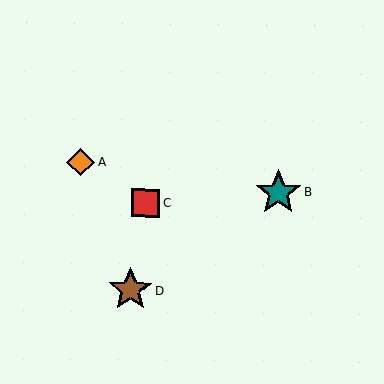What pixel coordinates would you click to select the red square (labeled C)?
Click at (146, 203) to select the red square C.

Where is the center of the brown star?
The center of the brown star is at (130, 290).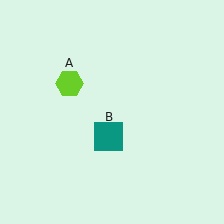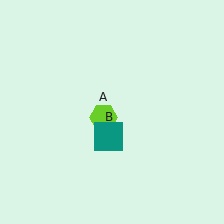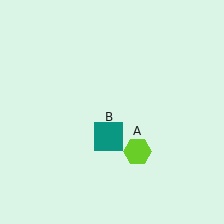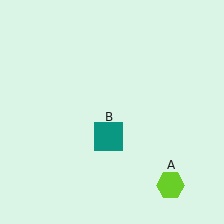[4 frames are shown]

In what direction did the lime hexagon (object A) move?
The lime hexagon (object A) moved down and to the right.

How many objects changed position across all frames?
1 object changed position: lime hexagon (object A).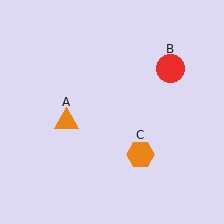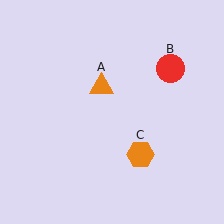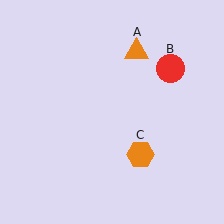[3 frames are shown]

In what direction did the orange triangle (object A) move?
The orange triangle (object A) moved up and to the right.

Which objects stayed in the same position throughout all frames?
Red circle (object B) and orange hexagon (object C) remained stationary.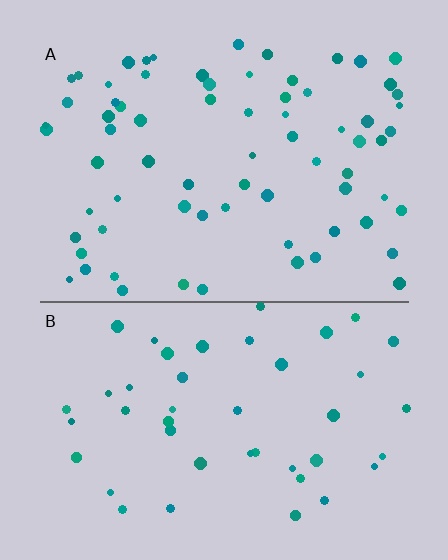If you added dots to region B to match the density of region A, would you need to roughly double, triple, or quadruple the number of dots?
Approximately double.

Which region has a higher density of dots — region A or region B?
A (the top).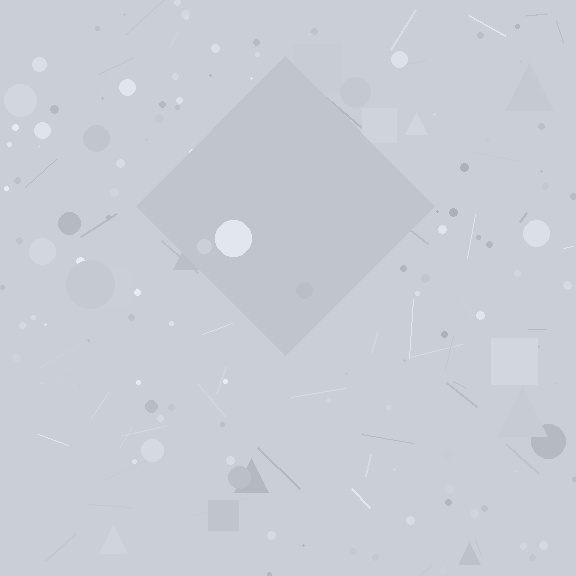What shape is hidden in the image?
A diamond is hidden in the image.